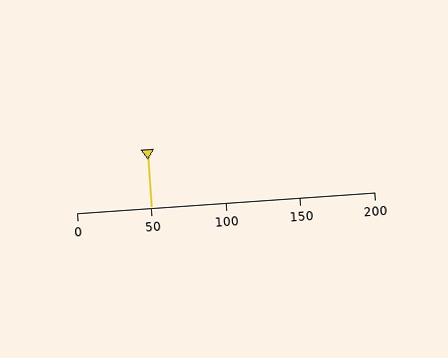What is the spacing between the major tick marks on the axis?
The major ticks are spaced 50 apart.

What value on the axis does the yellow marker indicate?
The marker indicates approximately 50.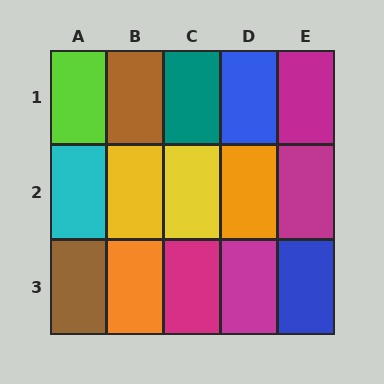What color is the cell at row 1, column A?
Lime.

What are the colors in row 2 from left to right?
Cyan, yellow, yellow, orange, magenta.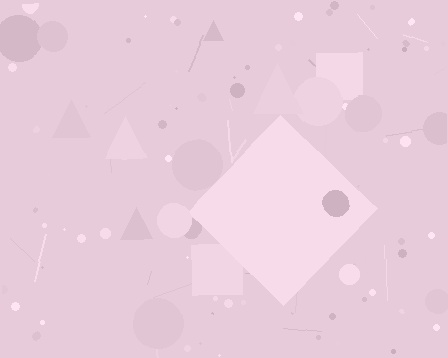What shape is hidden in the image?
A diamond is hidden in the image.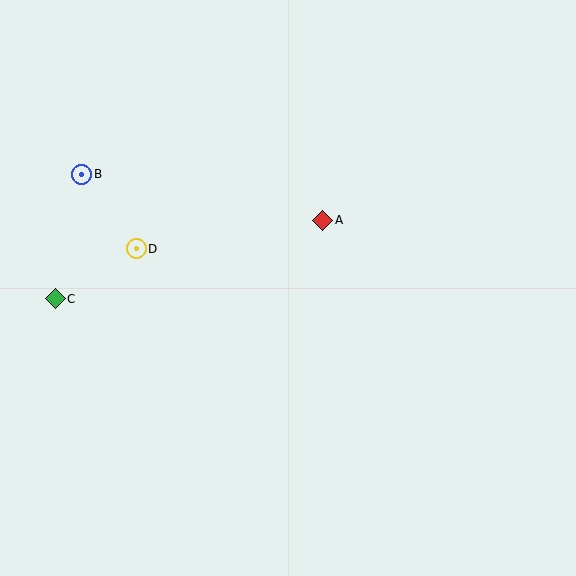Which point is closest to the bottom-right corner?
Point A is closest to the bottom-right corner.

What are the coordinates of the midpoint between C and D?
The midpoint between C and D is at (96, 274).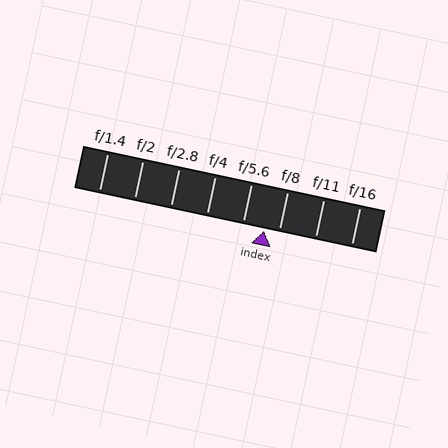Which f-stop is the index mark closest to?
The index mark is closest to f/8.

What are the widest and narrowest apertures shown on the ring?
The widest aperture shown is f/1.4 and the narrowest is f/16.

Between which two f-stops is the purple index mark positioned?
The index mark is between f/5.6 and f/8.